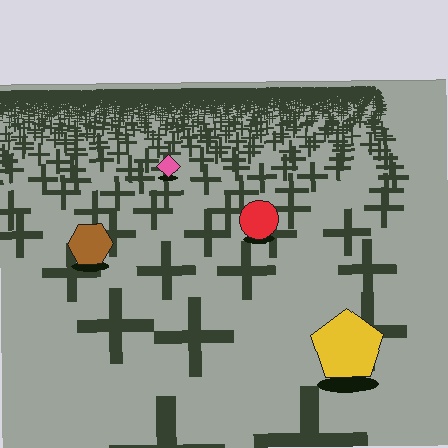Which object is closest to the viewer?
The yellow pentagon is closest. The texture marks near it are larger and more spread out.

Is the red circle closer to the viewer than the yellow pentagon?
No. The yellow pentagon is closer — you can tell from the texture gradient: the ground texture is coarser near it.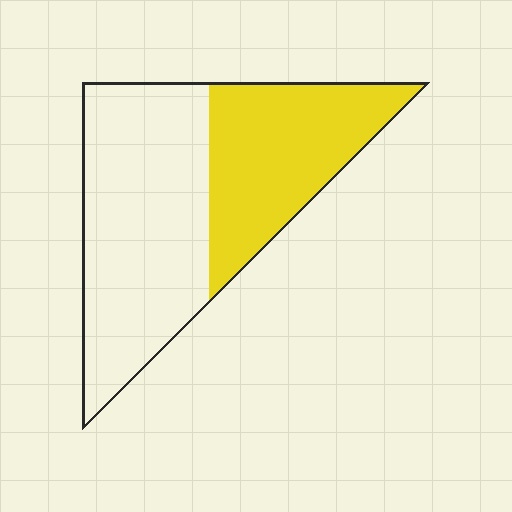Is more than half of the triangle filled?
No.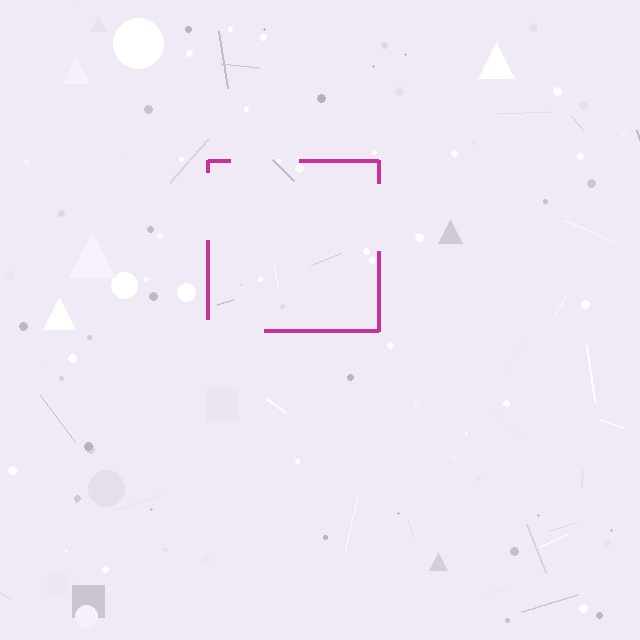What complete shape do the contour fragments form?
The contour fragments form a square.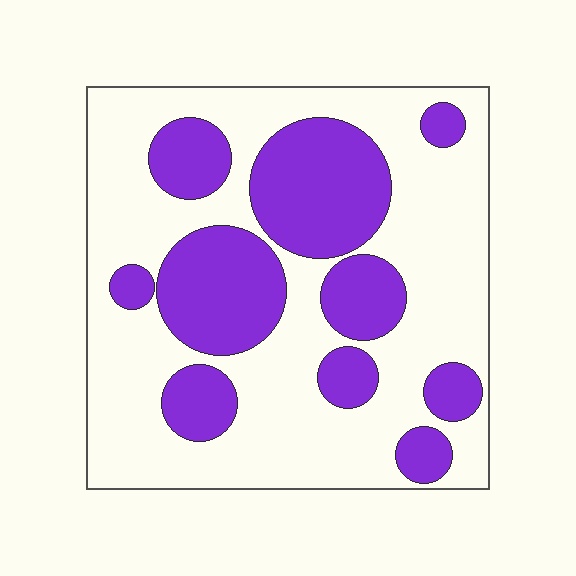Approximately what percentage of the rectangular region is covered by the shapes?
Approximately 35%.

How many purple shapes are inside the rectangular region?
10.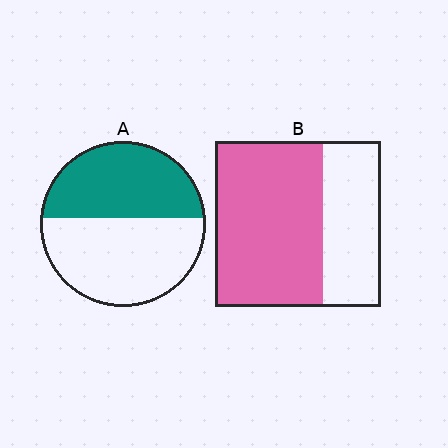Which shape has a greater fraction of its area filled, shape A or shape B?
Shape B.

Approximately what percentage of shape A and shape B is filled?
A is approximately 45% and B is approximately 65%.